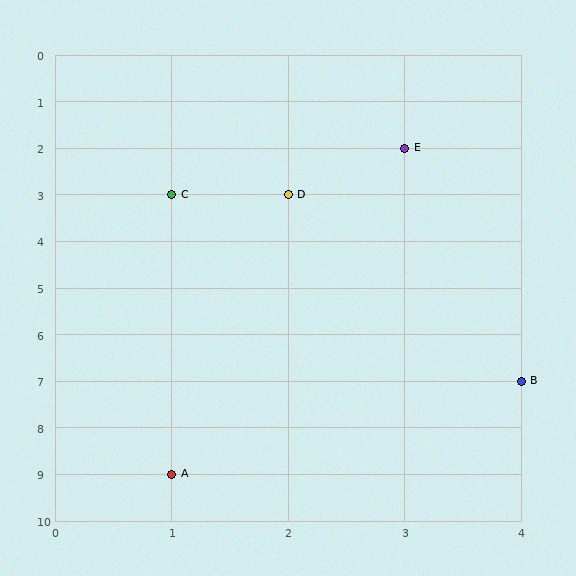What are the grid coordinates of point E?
Point E is at grid coordinates (3, 2).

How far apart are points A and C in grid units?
Points A and C are 6 rows apart.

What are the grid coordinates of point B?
Point B is at grid coordinates (4, 7).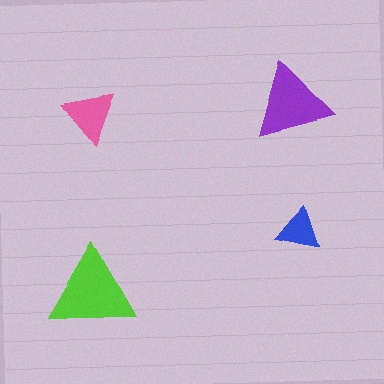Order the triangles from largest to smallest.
the lime one, the purple one, the pink one, the blue one.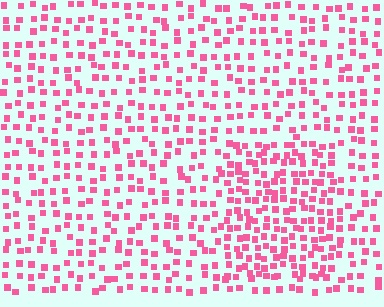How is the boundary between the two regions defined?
The boundary is defined by a change in element density (approximately 1.7x ratio). All elements are the same color, size, and shape.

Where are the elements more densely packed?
The elements are more densely packed inside the rectangle boundary.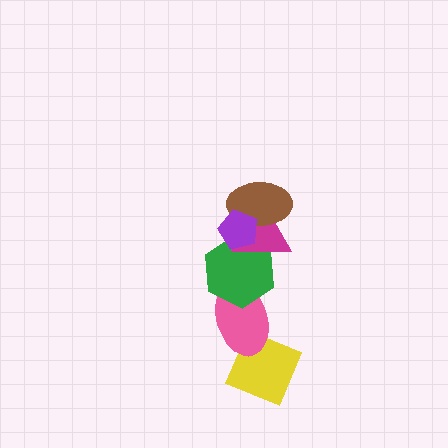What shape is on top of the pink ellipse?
The green hexagon is on top of the pink ellipse.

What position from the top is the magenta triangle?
The magenta triangle is 3rd from the top.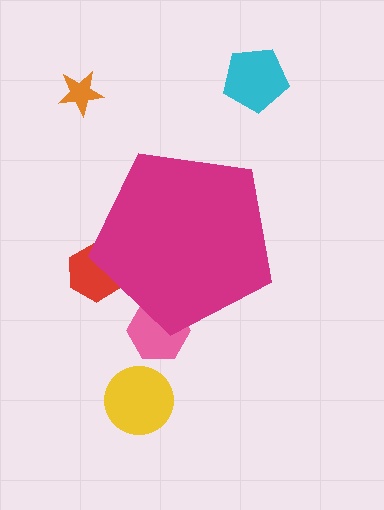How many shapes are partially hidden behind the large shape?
2 shapes are partially hidden.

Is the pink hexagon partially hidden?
Yes, the pink hexagon is partially hidden behind the magenta pentagon.